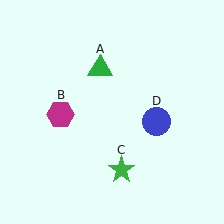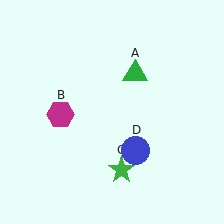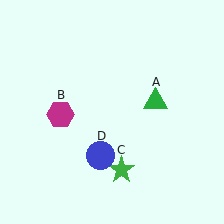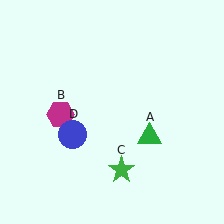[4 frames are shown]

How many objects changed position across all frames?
2 objects changed position: green triangle (object A), blue circle (object D).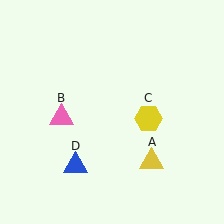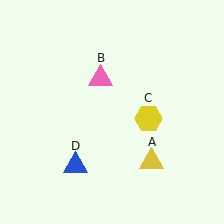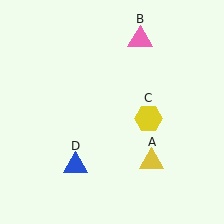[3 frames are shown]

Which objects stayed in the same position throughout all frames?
Yellow triangle (object A) and yellow hexagon (object C) and blue triangle (object D) remained stationary.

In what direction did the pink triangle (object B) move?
The pink triangle (object B) moved up and to the right.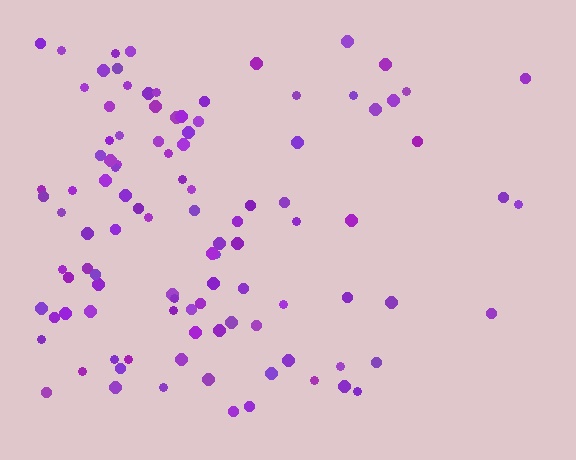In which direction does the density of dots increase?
From right to left, with the left side densest.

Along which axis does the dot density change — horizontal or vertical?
Horizontal.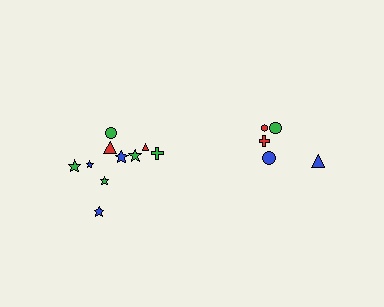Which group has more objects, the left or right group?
The left group.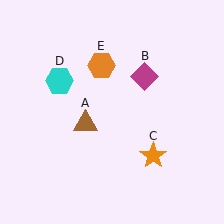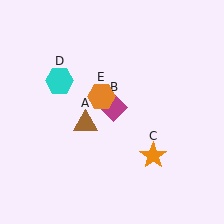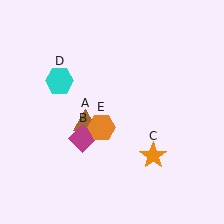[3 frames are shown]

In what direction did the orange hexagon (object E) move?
The orange hexagon (object E) moved down.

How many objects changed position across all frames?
2 objects changed position: magenta diamond (object B), orange hexagon (object E).